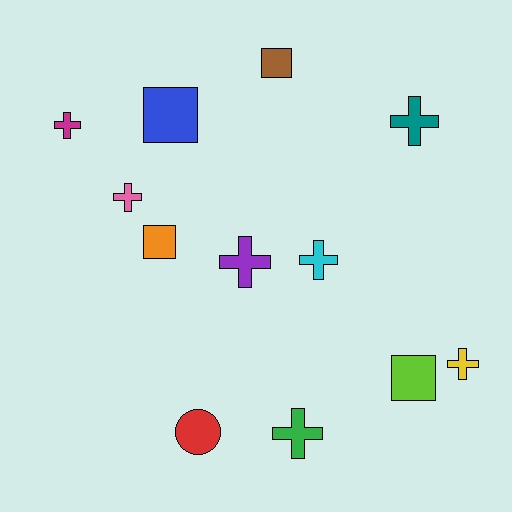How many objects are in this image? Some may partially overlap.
There are 12 objects.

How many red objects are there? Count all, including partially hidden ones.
There is 1 red object.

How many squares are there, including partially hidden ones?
There are 4 squares.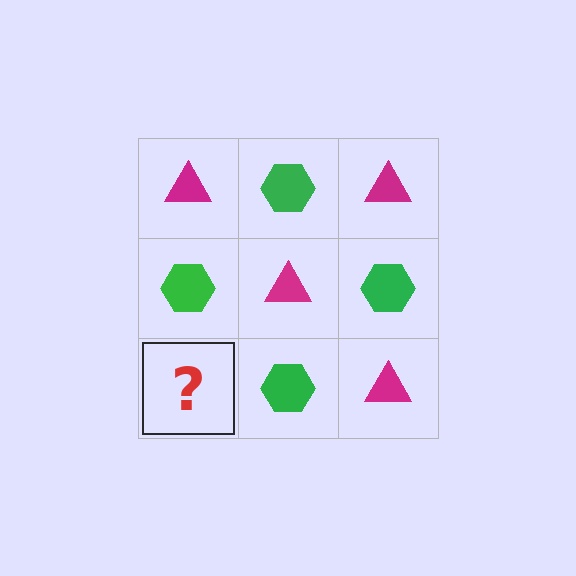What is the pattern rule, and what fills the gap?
The rule is that it alternates magenta triangle and green hexagon in a checkerboard pattern. The gap should be filled with a magenta triangle.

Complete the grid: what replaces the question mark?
The question mark should be replaced with a magenta triangle.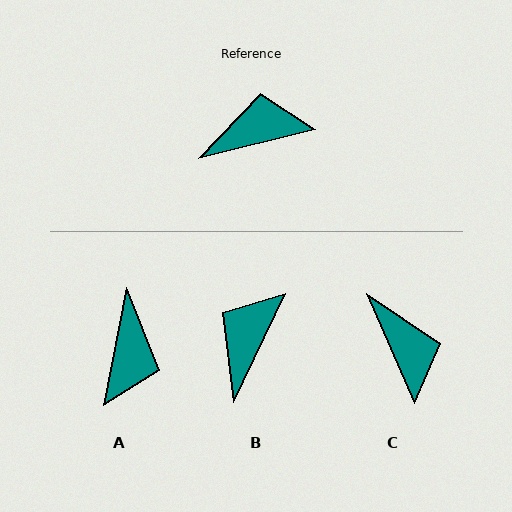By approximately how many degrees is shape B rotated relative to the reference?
Approximately 50 degrees counter-clockwise.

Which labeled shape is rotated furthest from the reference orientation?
A, about 115 degrees away.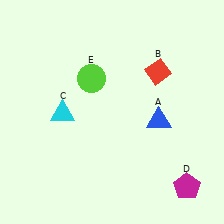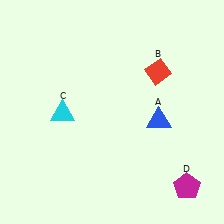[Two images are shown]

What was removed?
The lime circle (E) was removed in Image 2.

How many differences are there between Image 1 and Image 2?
There is 1 difference between the two images.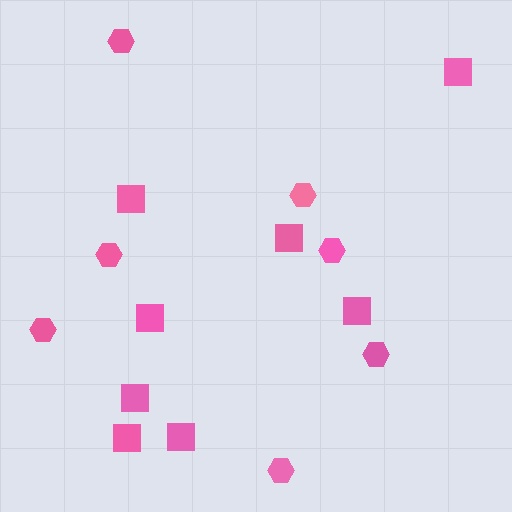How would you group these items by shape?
There are 2 groups: one group of squares (8) and one group of hexagons (7).